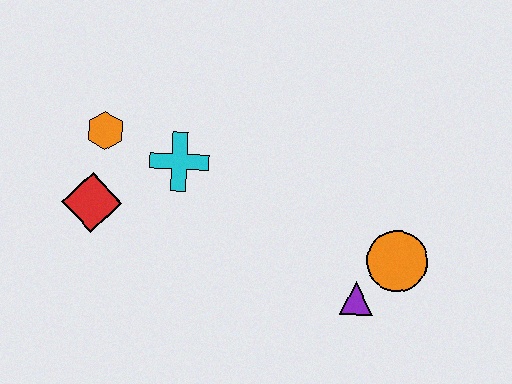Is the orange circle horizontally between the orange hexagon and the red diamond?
No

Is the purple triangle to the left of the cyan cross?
No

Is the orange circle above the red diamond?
No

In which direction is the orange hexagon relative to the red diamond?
The orange hexagon is above the red diamond.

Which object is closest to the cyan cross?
The orange hexagon is closest to the cyan cross.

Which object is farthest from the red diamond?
The orange circle is farthest from the red diamond.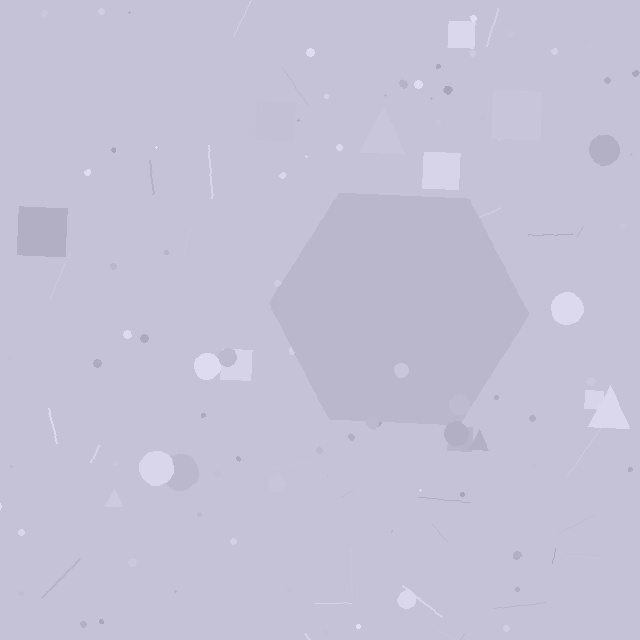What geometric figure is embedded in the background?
A hexagon is embedded in the background.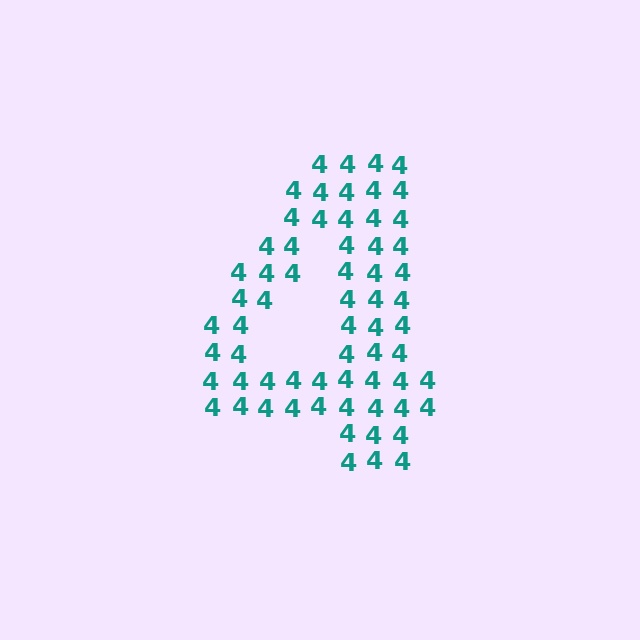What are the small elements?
The small elements are digit 4's.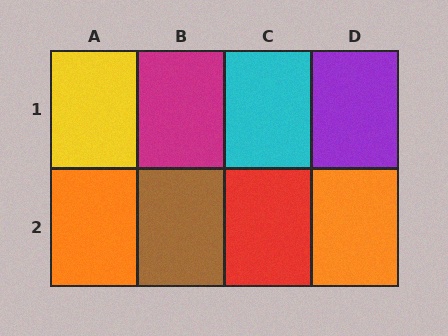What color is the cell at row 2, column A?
Orange.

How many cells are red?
1 cell is red.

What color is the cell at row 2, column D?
Orange.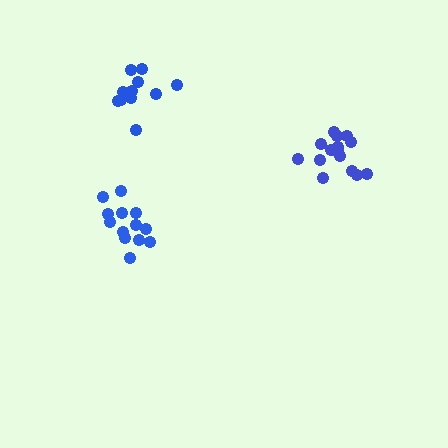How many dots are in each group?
Group 1: 16 dots, Group 2: 11 dots, Group 3: 13 dots (40 total).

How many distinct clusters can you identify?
There are 3 distinct clusters.